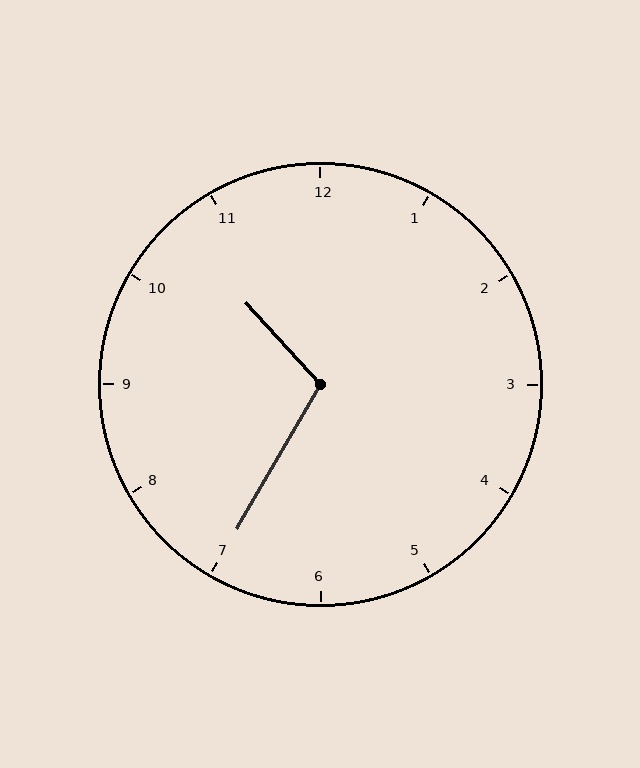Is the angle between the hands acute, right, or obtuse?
It is obtuse.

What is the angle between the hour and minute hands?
Approximately 108 degrees.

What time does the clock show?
10:35.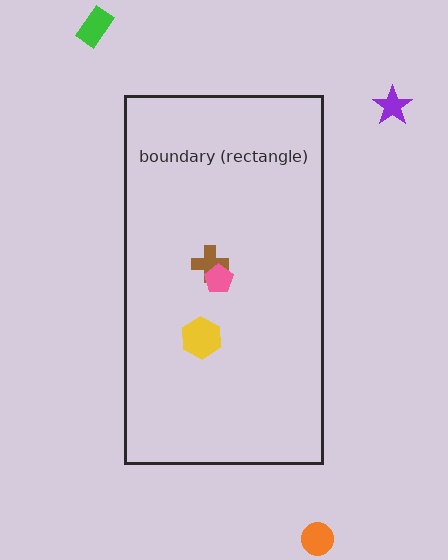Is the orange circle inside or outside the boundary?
Outside.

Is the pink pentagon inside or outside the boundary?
Inside.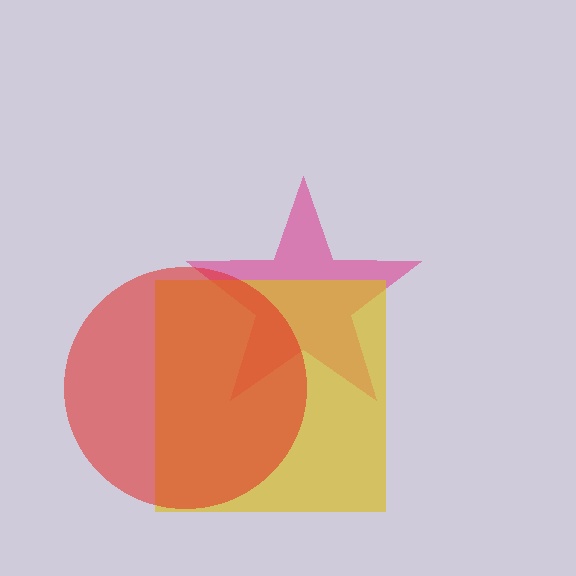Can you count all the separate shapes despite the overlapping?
Yes, there are 3 separate shapes.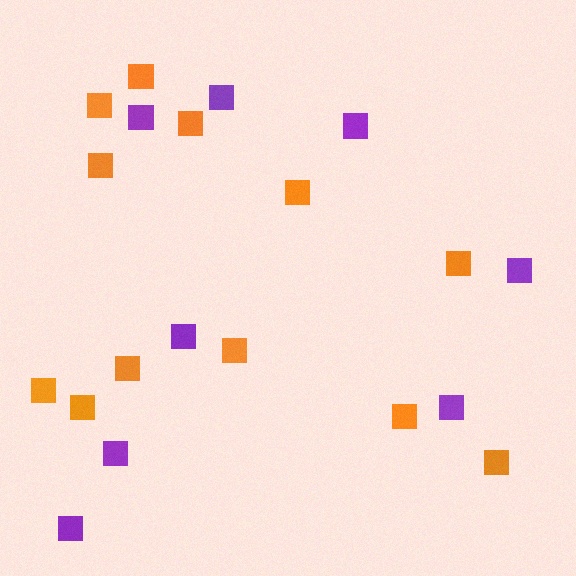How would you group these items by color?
There are 2 groups: one group of purple squares (8) and one group of orange squares (12).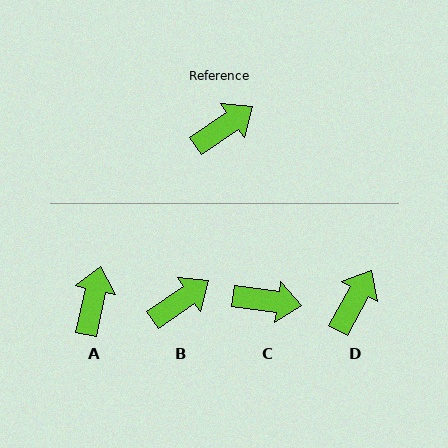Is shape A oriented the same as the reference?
No, it is off by about 43 degrees.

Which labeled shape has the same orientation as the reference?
B.